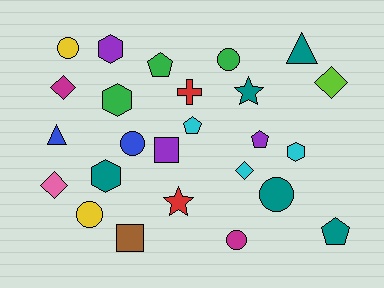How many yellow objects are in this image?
There are 2 yellow objects.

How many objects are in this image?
There are 25 objects.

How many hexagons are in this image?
There are 4 hexagons.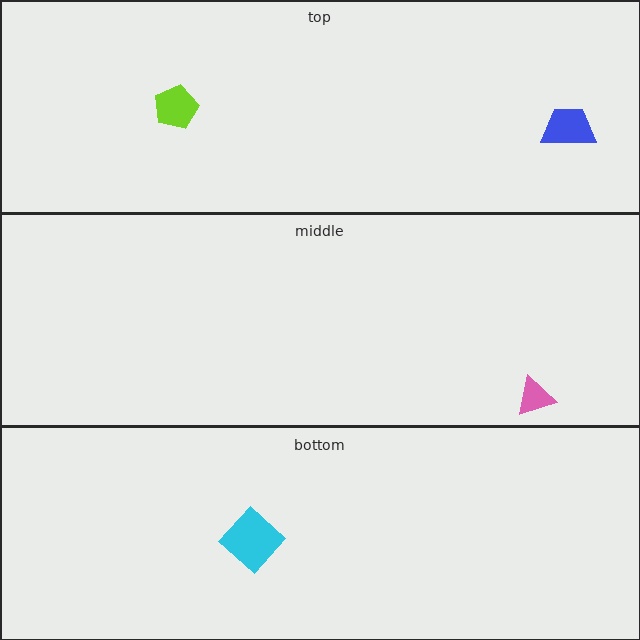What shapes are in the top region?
The lime pentagon, the blue trapezoid.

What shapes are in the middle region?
The pink triangle.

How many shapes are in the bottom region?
1.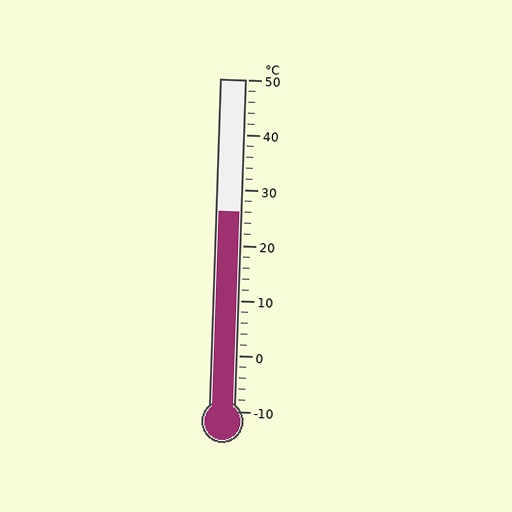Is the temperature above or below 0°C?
The temperature is above 0°C.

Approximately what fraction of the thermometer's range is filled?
The thermometer is filled to approximately 60% of its range.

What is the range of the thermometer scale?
The thermometer scale ranges from -10°C to 50°C.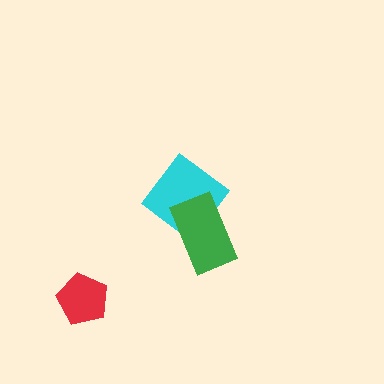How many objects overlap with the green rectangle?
1 object overlaps with the green rectangle.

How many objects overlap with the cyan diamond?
1 object overlaps with the cyan diamond.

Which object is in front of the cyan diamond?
The green rectangle is in front of the cyan diamond.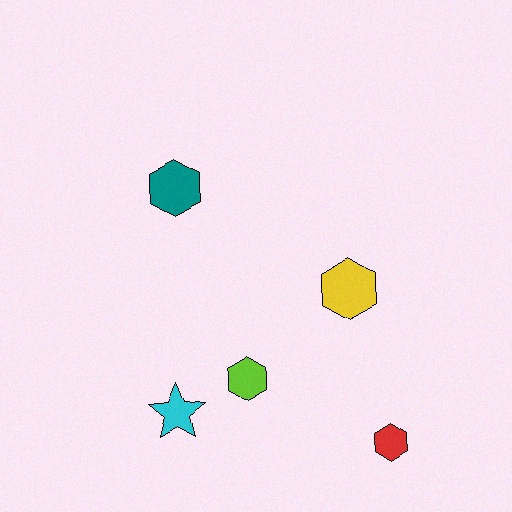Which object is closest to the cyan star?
The lime hexagon is closest to the cyan star.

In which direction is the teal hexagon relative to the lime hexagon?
The teal hexagon is above the lime hexagon.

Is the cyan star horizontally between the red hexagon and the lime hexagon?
No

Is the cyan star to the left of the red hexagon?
Yes